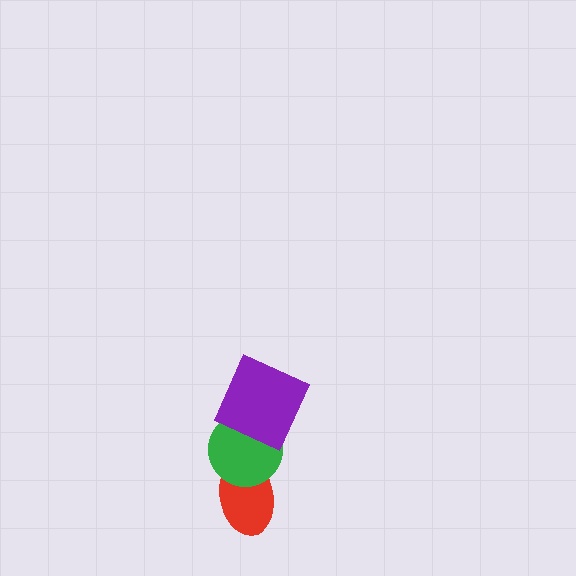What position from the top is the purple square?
The purple square is 1st from the top.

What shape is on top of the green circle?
The purple square is on top of the green circle.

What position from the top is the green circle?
The green circle is 2nd from the top.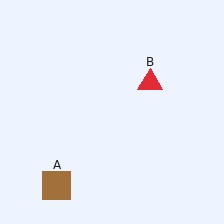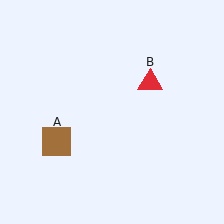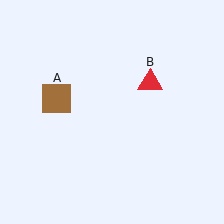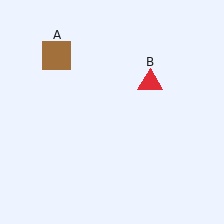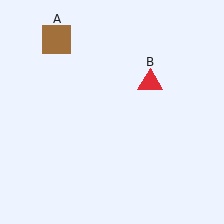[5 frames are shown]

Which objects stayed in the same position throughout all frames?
Red triangle (object B) remained stationary.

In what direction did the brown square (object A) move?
The brown square (object A) moved up.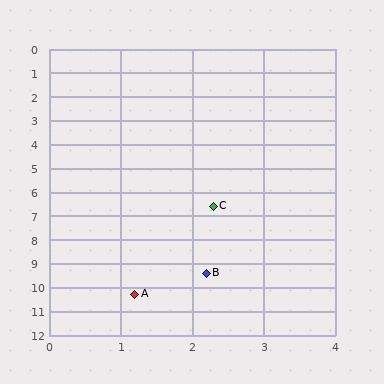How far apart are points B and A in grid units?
Points B and A are about 1.3 grid units apart.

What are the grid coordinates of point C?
Point C is at approximately (2.3, 6.6).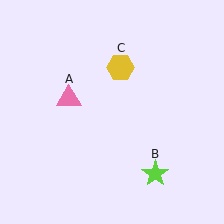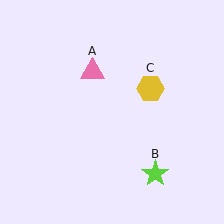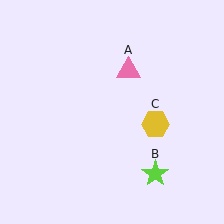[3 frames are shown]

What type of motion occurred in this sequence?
The pink triangle (object A), yellow hexagon (object C) rotated clockwise around the center of the scene.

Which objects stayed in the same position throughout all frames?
Lime star (object B) remained stationary.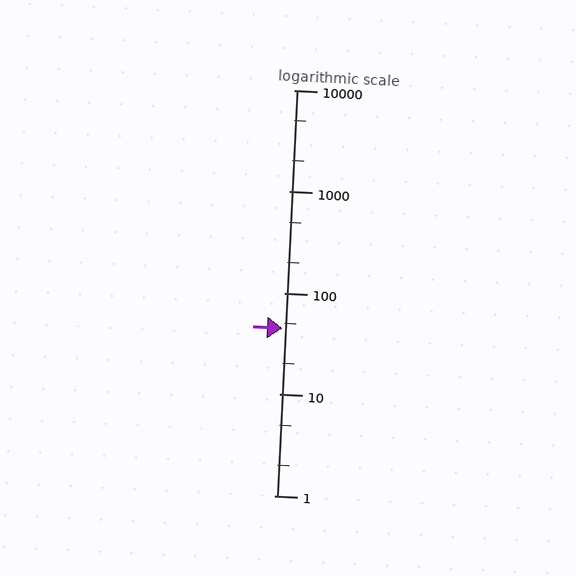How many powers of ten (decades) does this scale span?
The scale spans 4 decades, from 1 to 10000.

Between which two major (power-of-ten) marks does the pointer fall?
The pointer is between 10 and 100.